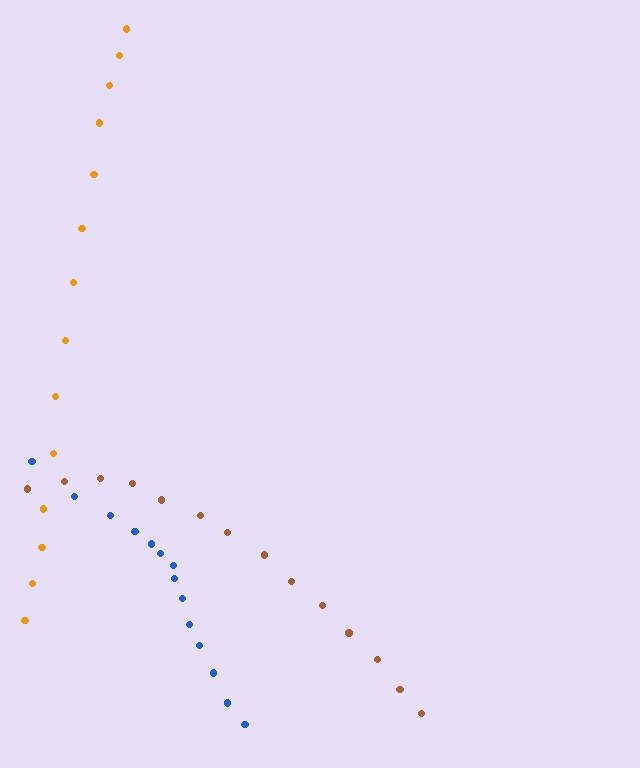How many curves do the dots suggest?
There are 3 distinct paths.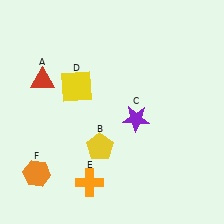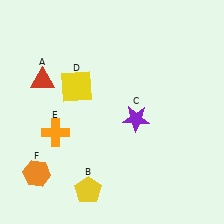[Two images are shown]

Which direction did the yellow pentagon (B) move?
The yellow pentagon (B) moved down.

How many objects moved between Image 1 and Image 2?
2 objects moved between the two images.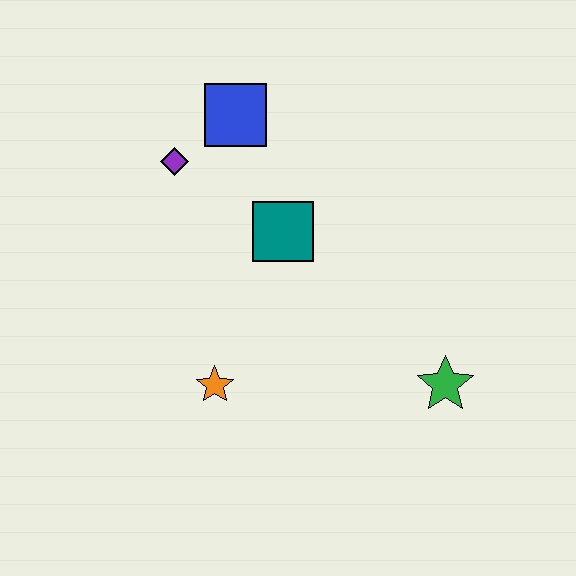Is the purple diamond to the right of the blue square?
No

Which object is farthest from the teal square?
The green star is farthest from the teal square.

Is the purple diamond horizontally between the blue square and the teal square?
No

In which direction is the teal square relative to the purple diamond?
The teal square is to the right of the purple diamond.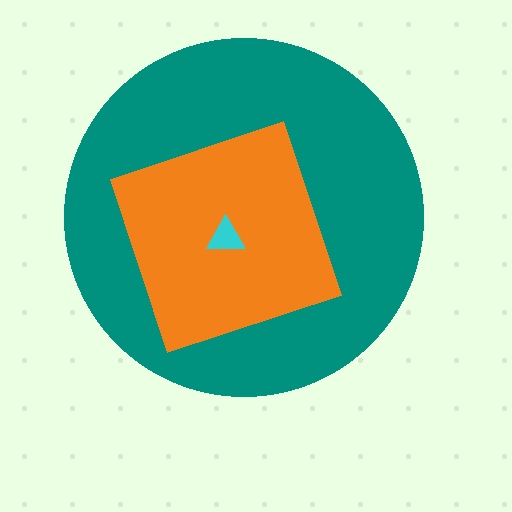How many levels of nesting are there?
3.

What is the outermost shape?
The teal circle.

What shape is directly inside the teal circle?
The orange square.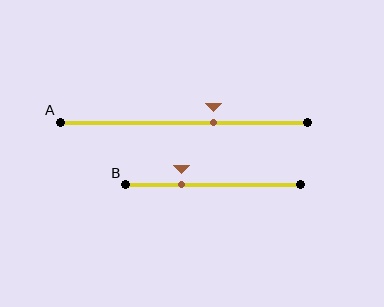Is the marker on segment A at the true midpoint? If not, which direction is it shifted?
No, the marker on segment A is shifted to the right by about 12% of the segment length.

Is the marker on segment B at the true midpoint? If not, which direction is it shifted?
No, the marker on segment B is shifted to the left by about 18% of the segment length.